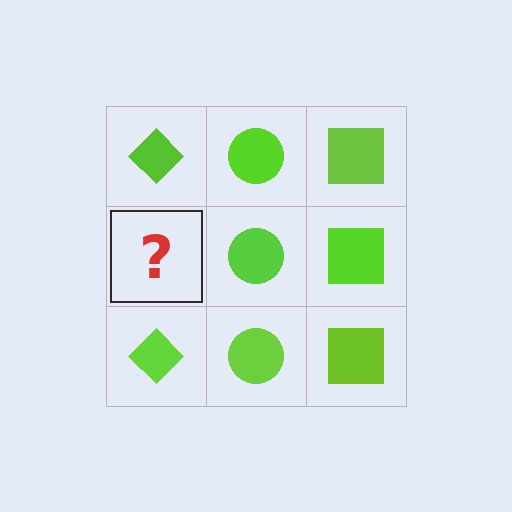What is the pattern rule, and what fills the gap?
The rule is that each column has a consistent shape. The gap should be filled with a lime diamond.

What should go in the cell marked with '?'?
The missing cell should contain a lime diamond.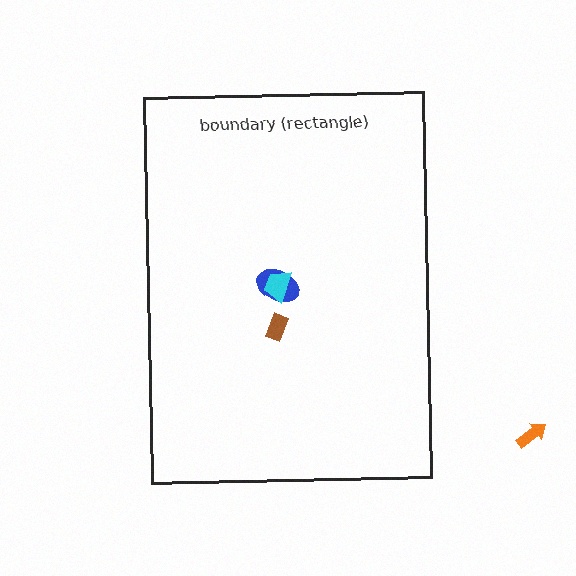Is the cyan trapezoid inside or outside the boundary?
Inside.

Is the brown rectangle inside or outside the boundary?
Inside.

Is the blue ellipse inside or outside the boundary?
Inside.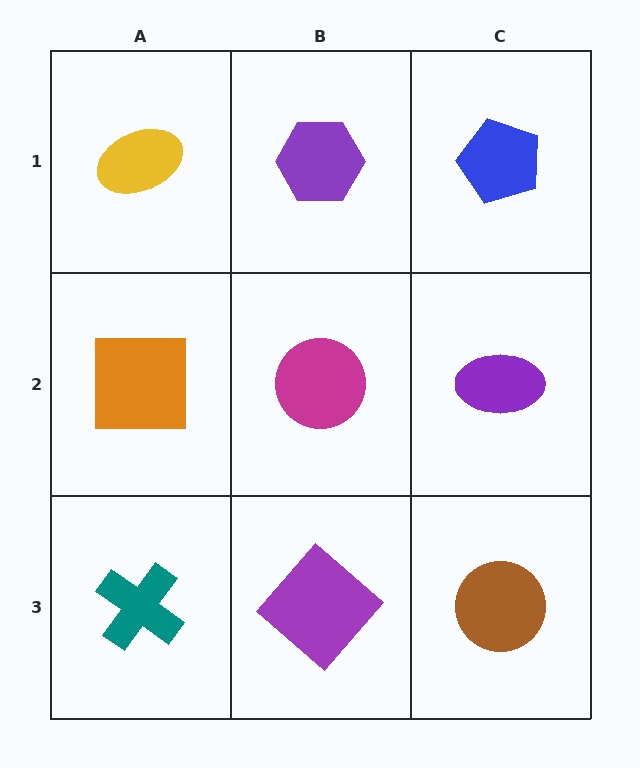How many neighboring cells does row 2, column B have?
4.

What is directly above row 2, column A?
A yellow ellipse.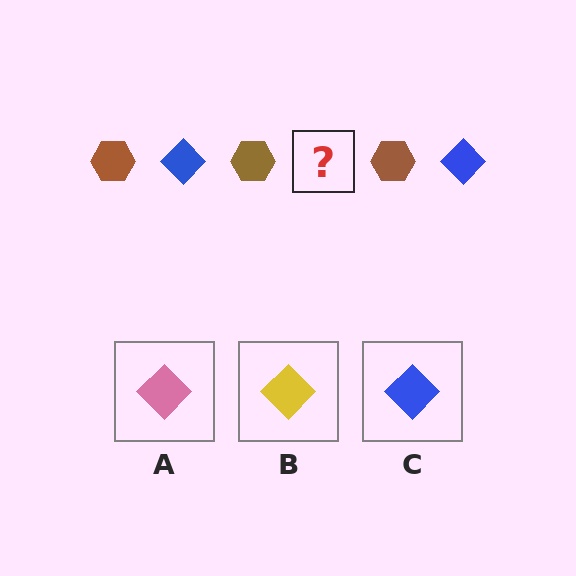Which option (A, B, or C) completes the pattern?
C.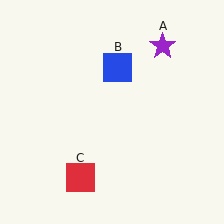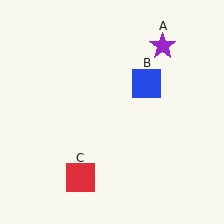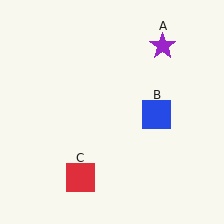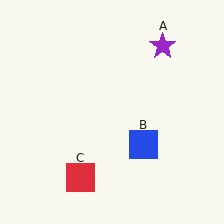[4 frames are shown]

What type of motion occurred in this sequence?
The blue square (object B) rotated clockwise around the center of the scene.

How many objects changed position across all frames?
1 object changed position: blue square (object B).